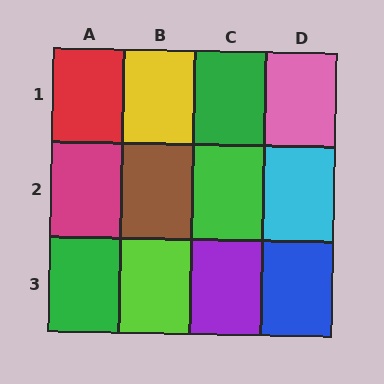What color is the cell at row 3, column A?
Green.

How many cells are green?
3 cells are green.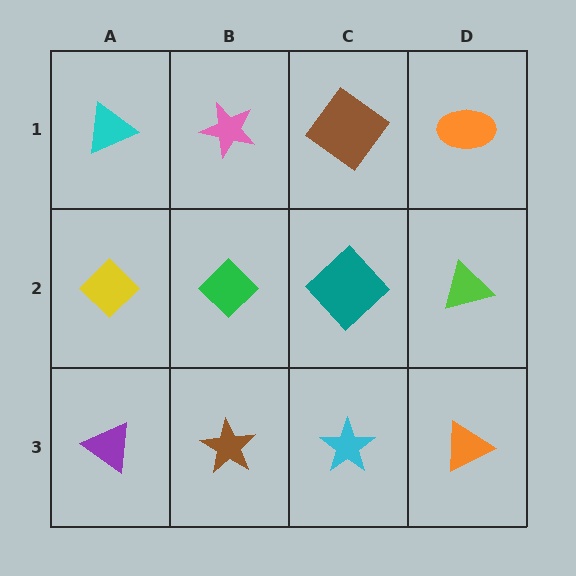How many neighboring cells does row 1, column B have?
3.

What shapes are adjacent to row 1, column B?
A green diamond (row 2, column B), a cyan triangle (row 1, column A), a brown diamond (row 1, column C).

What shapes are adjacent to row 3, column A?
A yellow diamond (row 2, column A), a brown star (row 3, column B).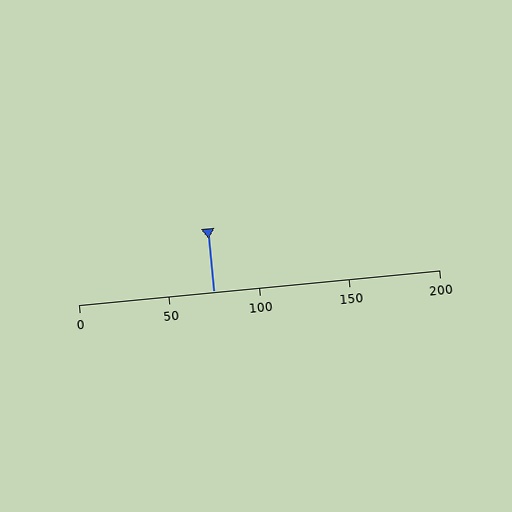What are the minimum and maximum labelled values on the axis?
The axis runs from 0 to 200.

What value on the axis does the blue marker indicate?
The marker indicates approximately 75.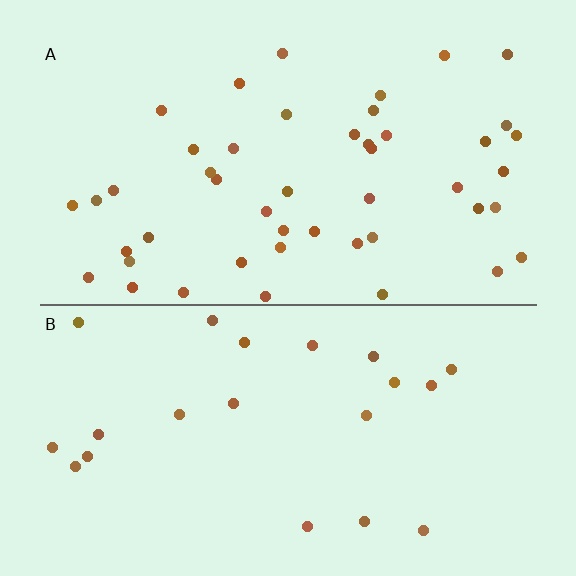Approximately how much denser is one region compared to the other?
Approximately 2.2× — region A over region B.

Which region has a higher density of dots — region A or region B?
A (the top).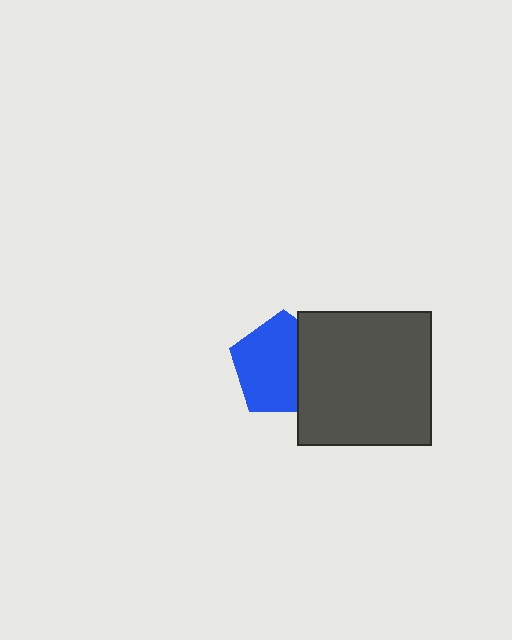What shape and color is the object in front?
The object in front is a dark gray square.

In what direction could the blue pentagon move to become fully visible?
The blue pentagon could move left. That would shift it out from behind the dark gray square entirely.